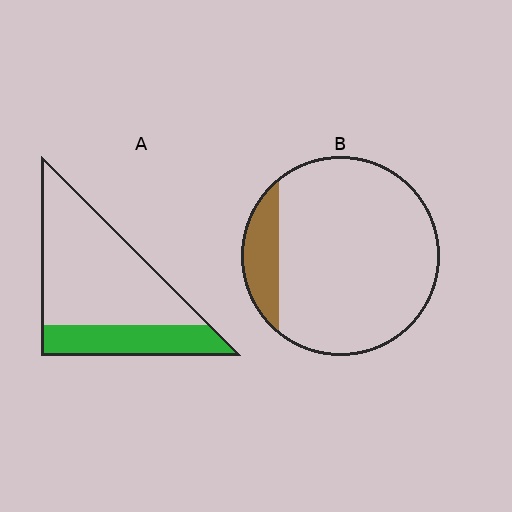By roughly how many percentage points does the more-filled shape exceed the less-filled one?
By roughly 15 percentage points (A over B).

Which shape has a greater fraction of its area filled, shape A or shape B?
Shape A.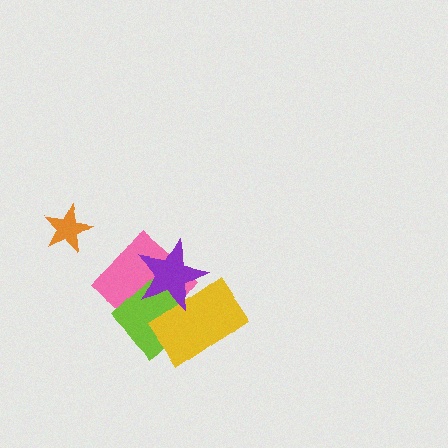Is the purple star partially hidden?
No, no other shape covers it.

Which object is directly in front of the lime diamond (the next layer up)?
The yellow rectangle is directly in front of the lime diamond.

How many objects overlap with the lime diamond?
3 objects overlap with the lime diamond.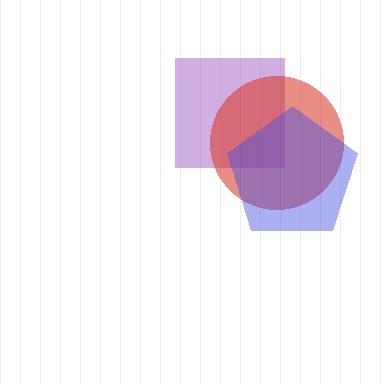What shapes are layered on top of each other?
The layered shapes are: a purple square, a red circle, a blue pentagon.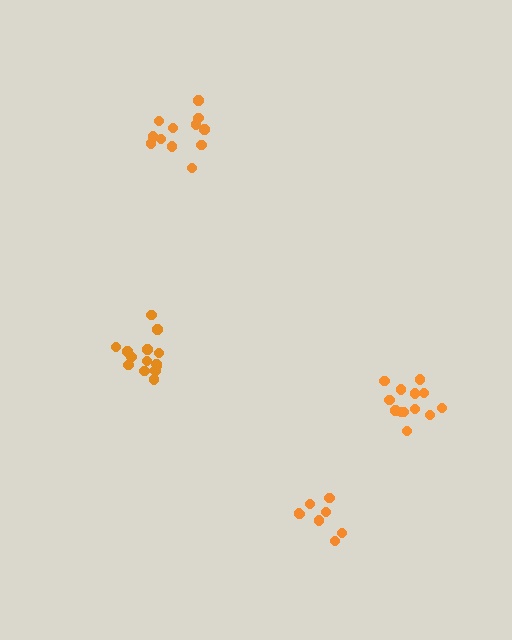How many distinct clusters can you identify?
There are 4 distinct clusters.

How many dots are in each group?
Group 1: 12 dots, Group 2: 8 dots, Group 3: 14 dots, Group 4: 13 dots (47 total).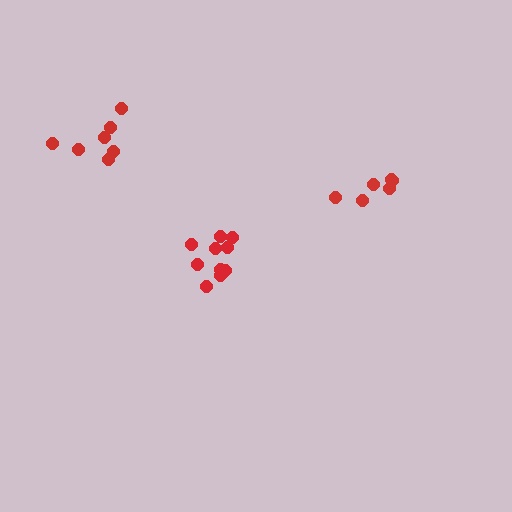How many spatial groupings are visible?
There are 3 spatial groupings.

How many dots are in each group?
Group 1: 6 dots, Group 2: 7 dots, Group 3: 10 dots (23 total).